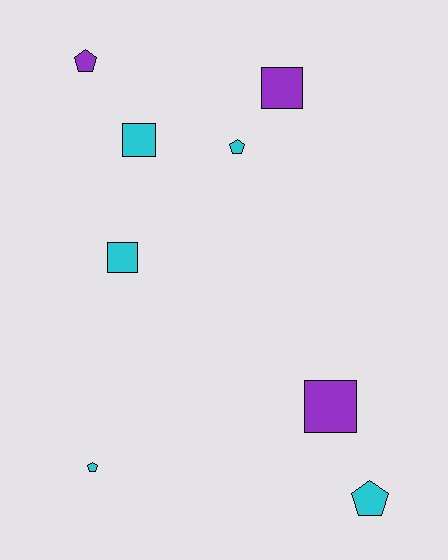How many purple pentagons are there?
There is 1 purple pentagon.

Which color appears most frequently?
Cyan, with 5 objects.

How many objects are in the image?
There are 8 objects.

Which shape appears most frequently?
Pentagon, with 4 objects.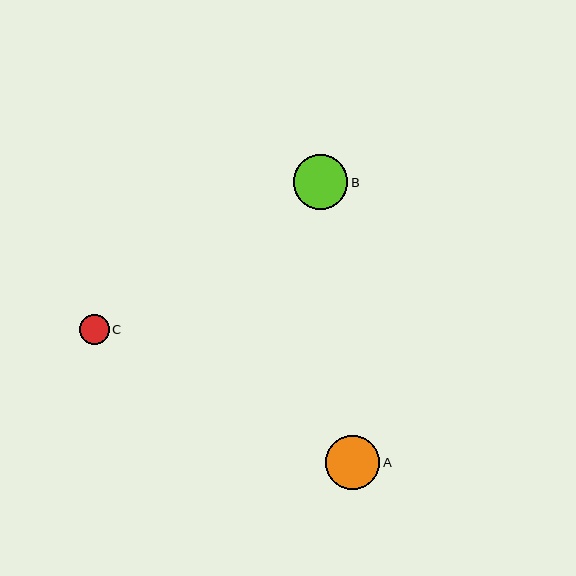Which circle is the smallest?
Circle C is the smallest with a size of approximately 29 pixels.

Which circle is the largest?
Circle B is the largest with a size of approximately 55 pixels.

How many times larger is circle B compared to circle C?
Circle B is approximately 1.9 times the size of circle C.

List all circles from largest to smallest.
From largest to smallest: B, A, C.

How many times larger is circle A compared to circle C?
Circle A is approximately 1.8 times the size of circle C.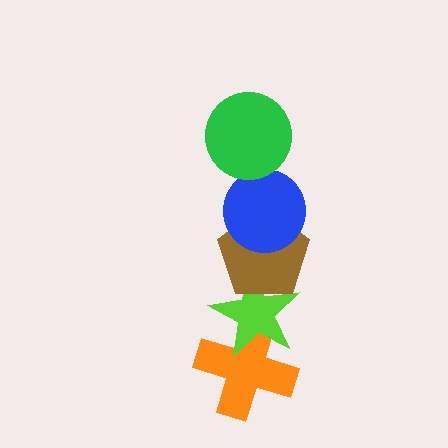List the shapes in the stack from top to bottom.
From top to bottom: the green circle, the blue circle, the brown pentagon, the lime star, the orange cross.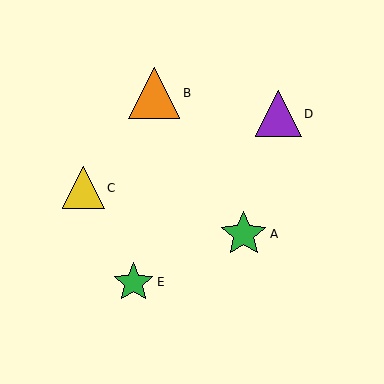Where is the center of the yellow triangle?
The center of the yellow triangle is at (83, 188).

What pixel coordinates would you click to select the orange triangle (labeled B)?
Click at (154, 93) to select the orange triangle B.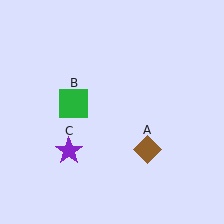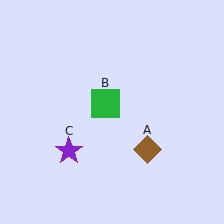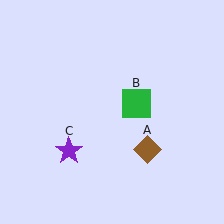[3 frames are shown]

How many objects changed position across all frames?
1 object changed position: green square (object B).